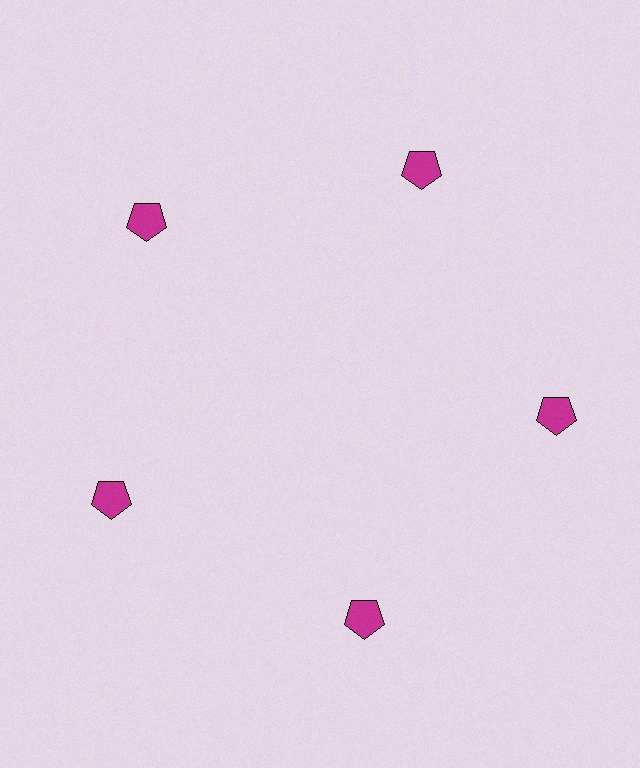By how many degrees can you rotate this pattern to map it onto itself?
The pattern maps onto itself every 72 degrees of rotation.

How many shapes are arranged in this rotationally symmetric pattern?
There are 5 shapes, arranged in 5 groups of 1.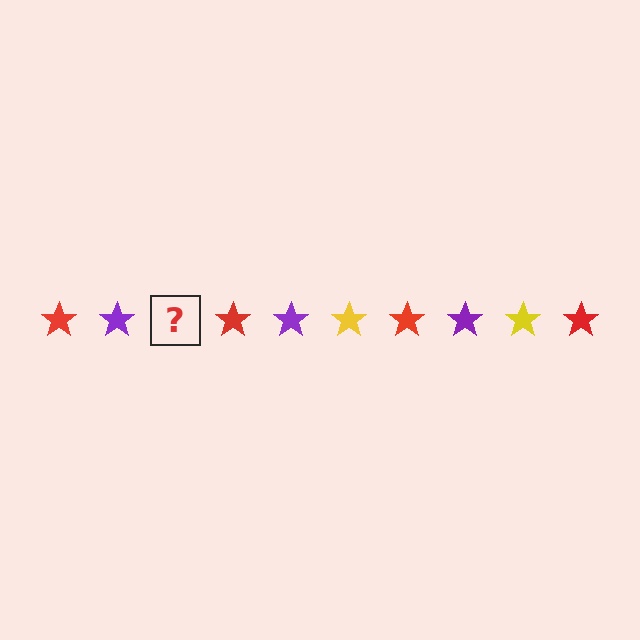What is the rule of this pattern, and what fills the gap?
The rule is that the pattern cycles through red, purple, yellow stars. The gap should be filled with a yellow star.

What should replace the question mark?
The question mark should be replaced with a yellow star.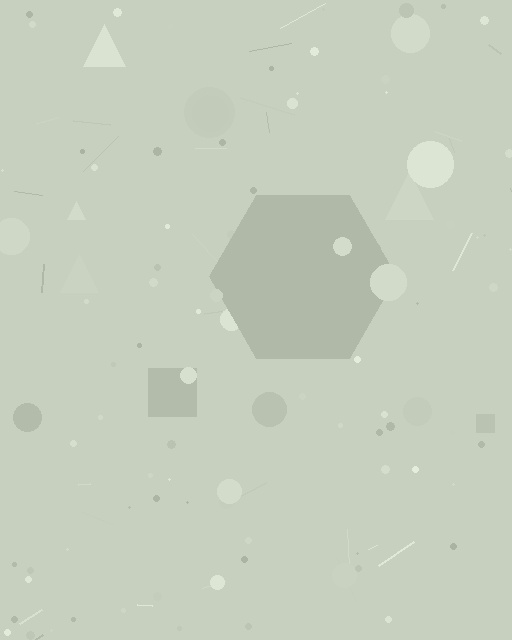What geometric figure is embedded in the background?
A hexagon is embedded in the background.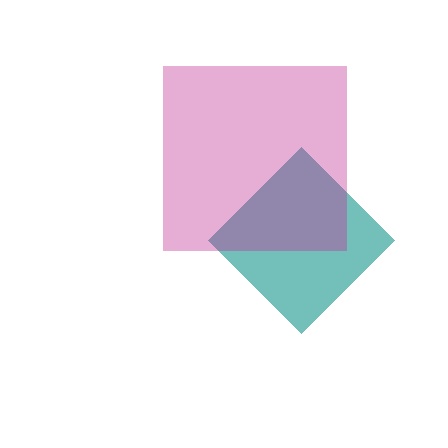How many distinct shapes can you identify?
There are 2 distinct shapes: a teal diamond, a magenta square.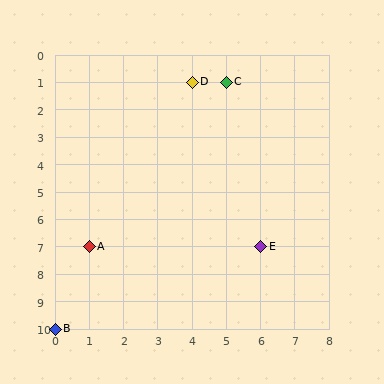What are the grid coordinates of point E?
Point E is at grid coordinates (6, 7).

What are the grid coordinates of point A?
Point A is at grid coordinates (1, 7).